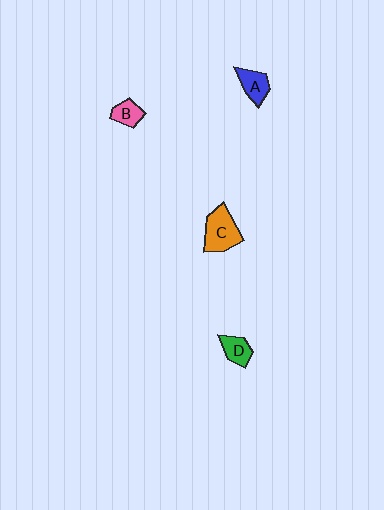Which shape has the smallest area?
Shape B (pink).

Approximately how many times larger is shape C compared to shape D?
Approximately 1.8 times.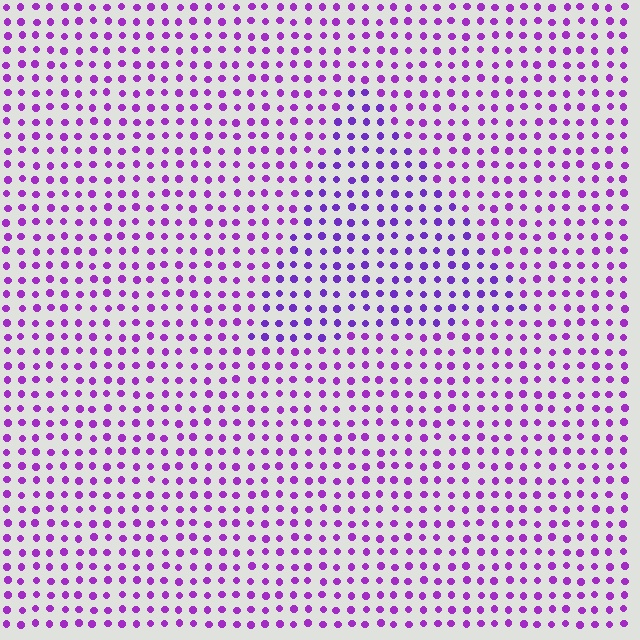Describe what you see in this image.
The image is filled with small purple elements in a uniform arrangement. A triangle-shaped region is visible where the elements are tinted to a slightly different hue, forming a subtle color boundary.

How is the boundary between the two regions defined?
The boundary is defined purely by a slight shift in hue (about 20 degrees). Spacing, size, and orientation are identical on both sides.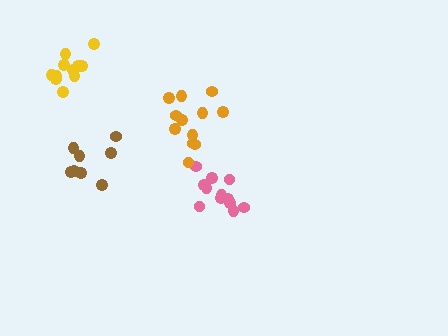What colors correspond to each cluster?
The clusters are colored: pink, brown, orange, yellow.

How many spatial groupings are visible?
There are 4 spatial groupings.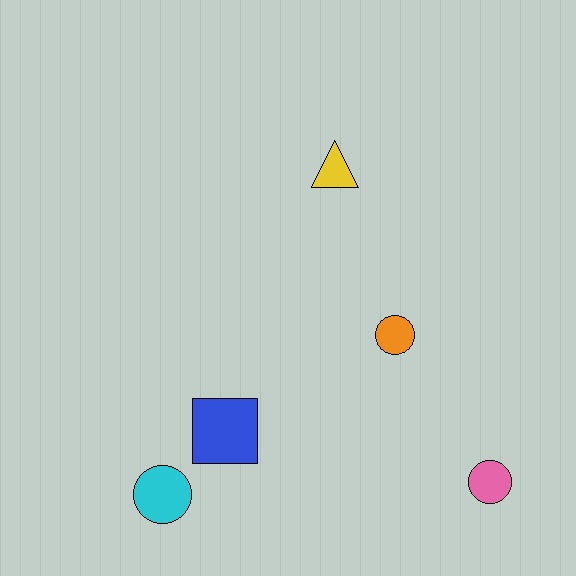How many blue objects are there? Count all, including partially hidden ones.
There is 1 blue object.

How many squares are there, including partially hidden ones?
There is 1 square.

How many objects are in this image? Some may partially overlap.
There are 5 objects.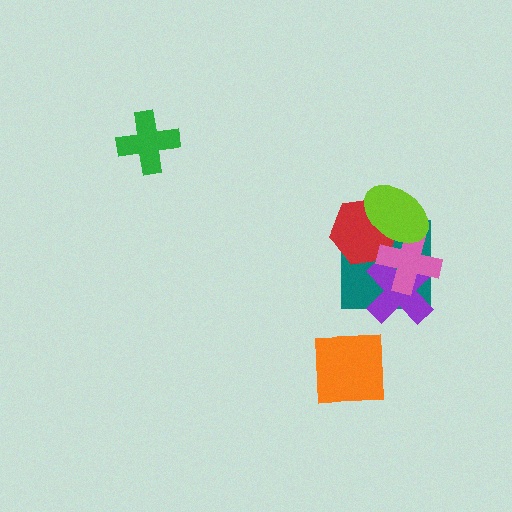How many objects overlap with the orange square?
0 objects overlap with the orange square.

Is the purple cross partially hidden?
Yes, it is partially covered by another shape.